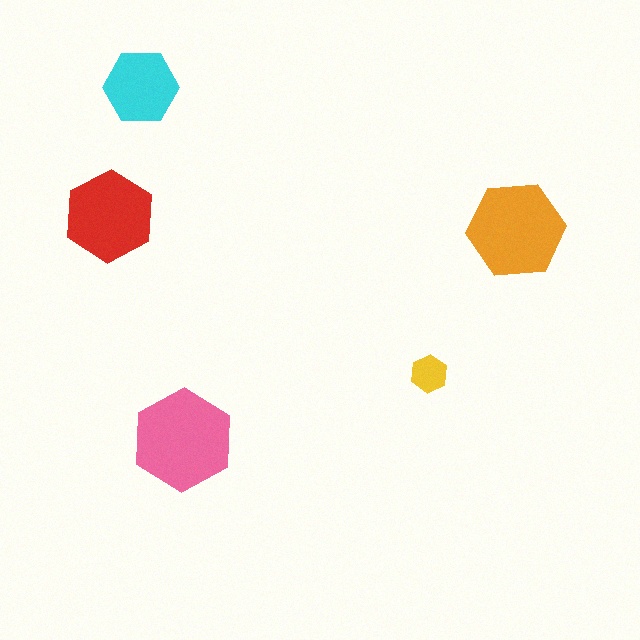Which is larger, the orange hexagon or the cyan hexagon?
The orange one.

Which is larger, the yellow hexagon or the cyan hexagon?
The cyan one.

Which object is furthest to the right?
The orange hexagon is rightmost.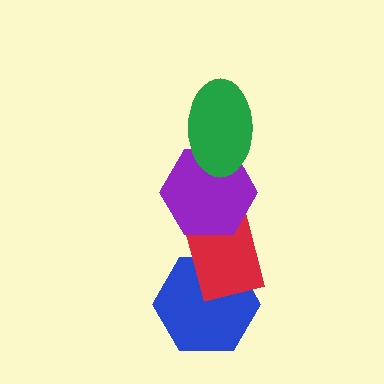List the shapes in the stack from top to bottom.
From top to bottom: the green ellipse, the purple hexagon, the red rectangle, the blue hexagon.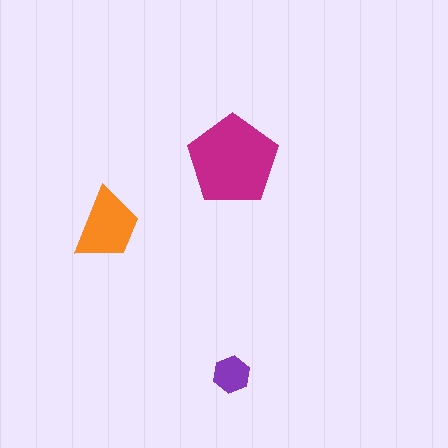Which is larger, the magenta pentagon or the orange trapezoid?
The magenta pentagon.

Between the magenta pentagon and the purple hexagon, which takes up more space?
The magenta pentagon.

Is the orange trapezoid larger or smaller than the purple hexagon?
Larger.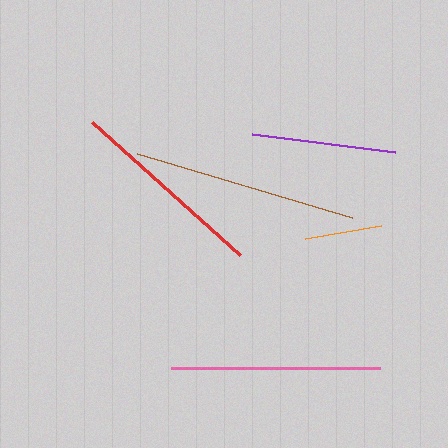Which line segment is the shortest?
The orange line is the shortest at approximately 77 pixels.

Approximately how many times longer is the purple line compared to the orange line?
The purple line is approximately 1.9 times the length of the orange line.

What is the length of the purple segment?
The purple segment is approximately 144 pixels long.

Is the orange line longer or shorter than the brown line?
The brown line is longer than the orange line.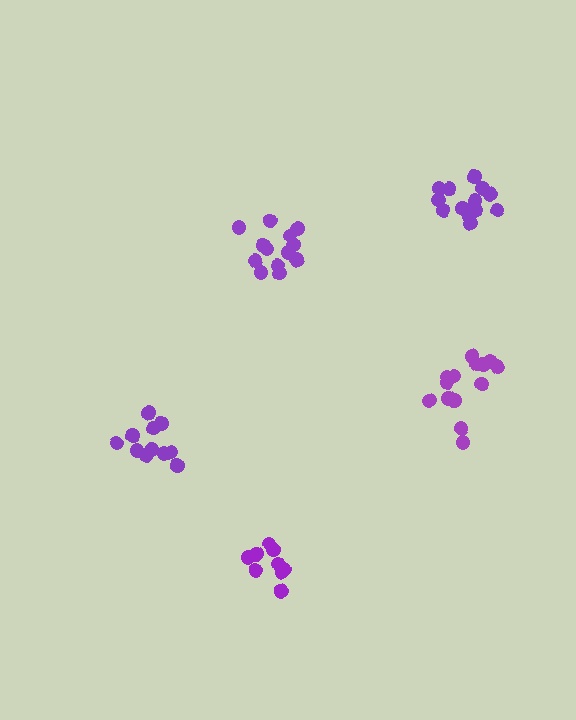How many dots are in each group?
Group 1: 13 dots, Group 2: 10 dots, Group 3: 13 dots, Group 4: 11 dots, Group 5: 14 dots (61 total).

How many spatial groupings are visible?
There are 5 spatial groupings.